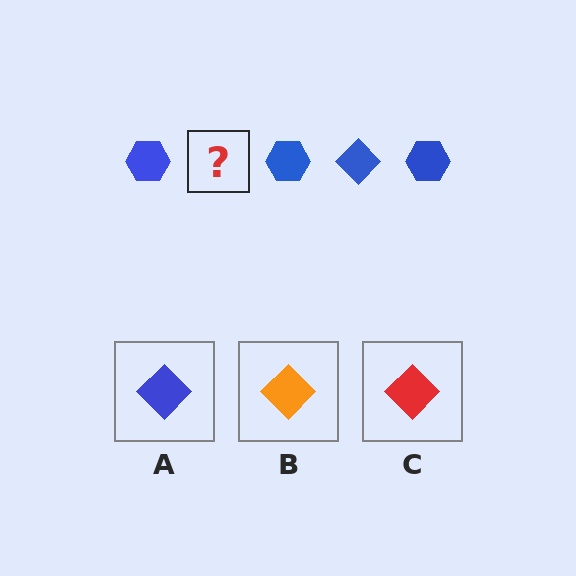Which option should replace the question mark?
Option A.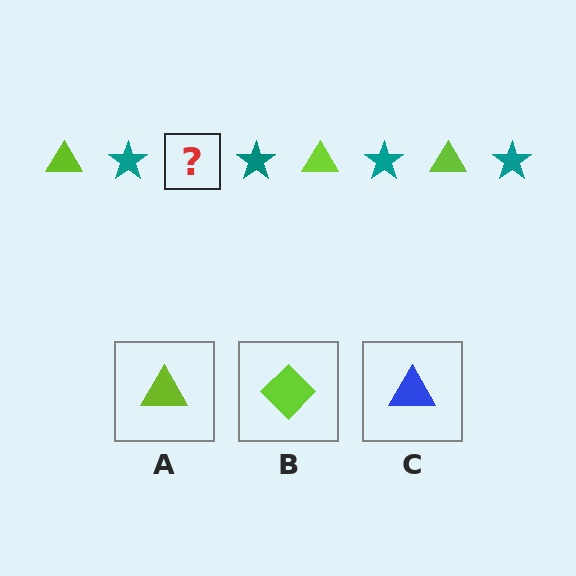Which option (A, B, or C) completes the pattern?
A.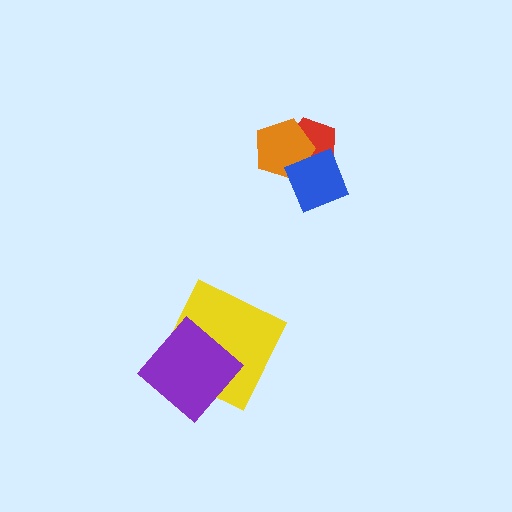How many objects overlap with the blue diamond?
2 objects overlap with the blue diamond.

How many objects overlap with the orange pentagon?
2 objects overlap with the orange pentagon.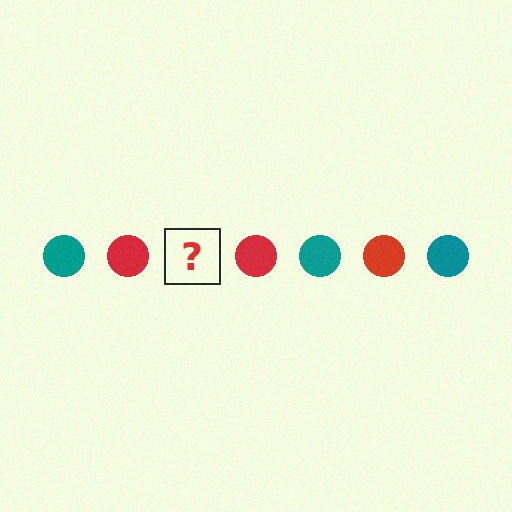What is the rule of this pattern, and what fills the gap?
The rule is that the pattern cycles through teal, red circles. The gap should be filled with a teal circle.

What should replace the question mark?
The question mark should be replaced with a teal circle.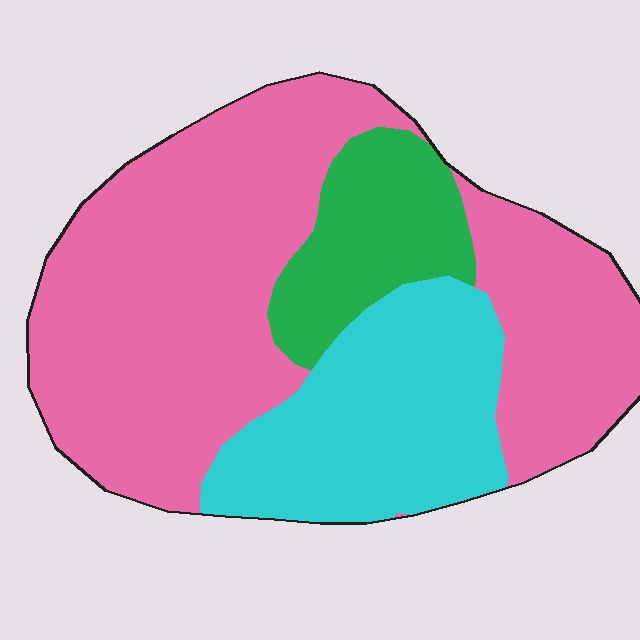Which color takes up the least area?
Green, at roughly 15%.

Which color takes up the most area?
Pink, at roughly 60%.